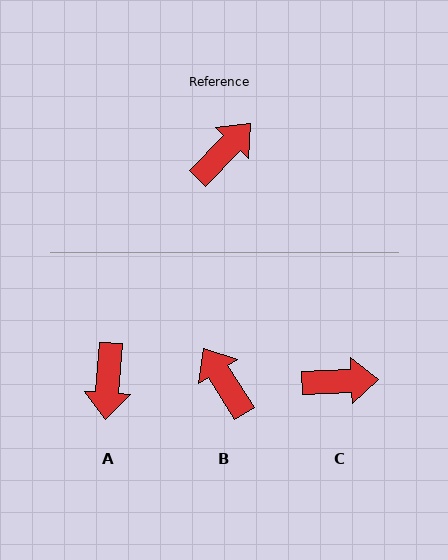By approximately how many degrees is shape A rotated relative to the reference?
Approximately 140 degrees clockwise.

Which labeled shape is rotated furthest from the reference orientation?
A, about 140 degrees away.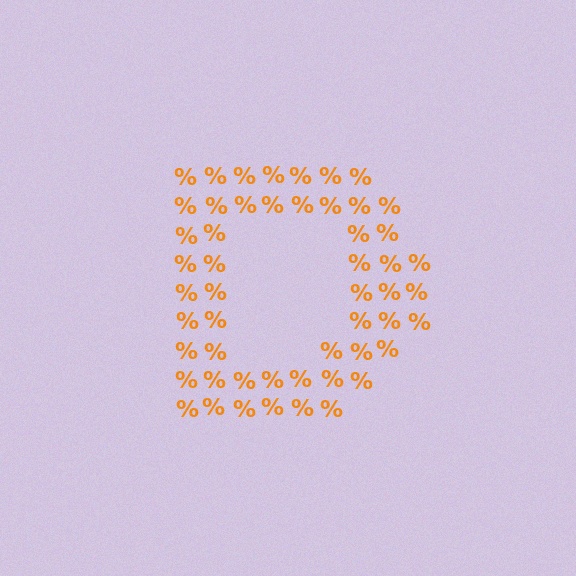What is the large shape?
The large shape is the letter D.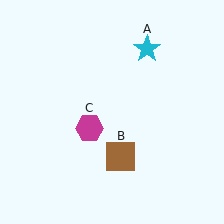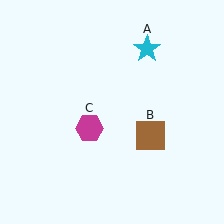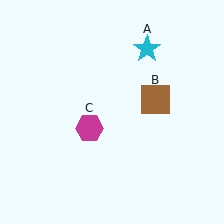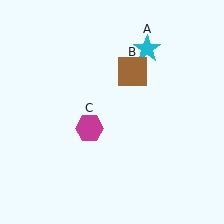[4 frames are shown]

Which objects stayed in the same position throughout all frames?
Cyan star (object A) and magenta hexagon (object C) remained stationary.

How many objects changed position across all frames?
1 object changed position: brown square (object B).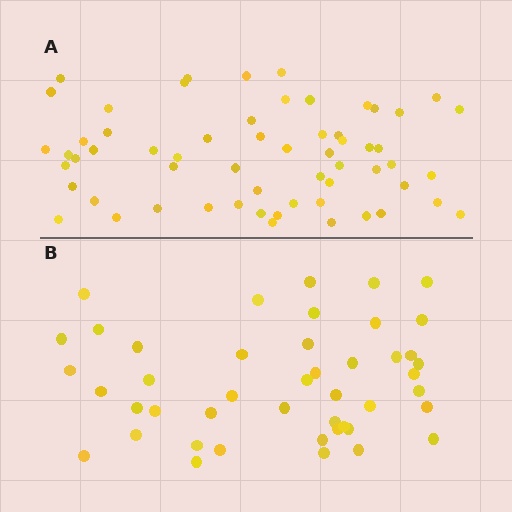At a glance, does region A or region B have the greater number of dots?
Region A (the top region) has more dots.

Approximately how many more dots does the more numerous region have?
Region A has approximately 15 more dots than region B.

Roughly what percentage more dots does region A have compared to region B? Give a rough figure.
About 35% more.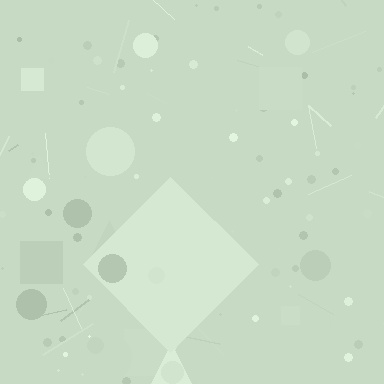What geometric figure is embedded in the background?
A diamond is embedded in the background.